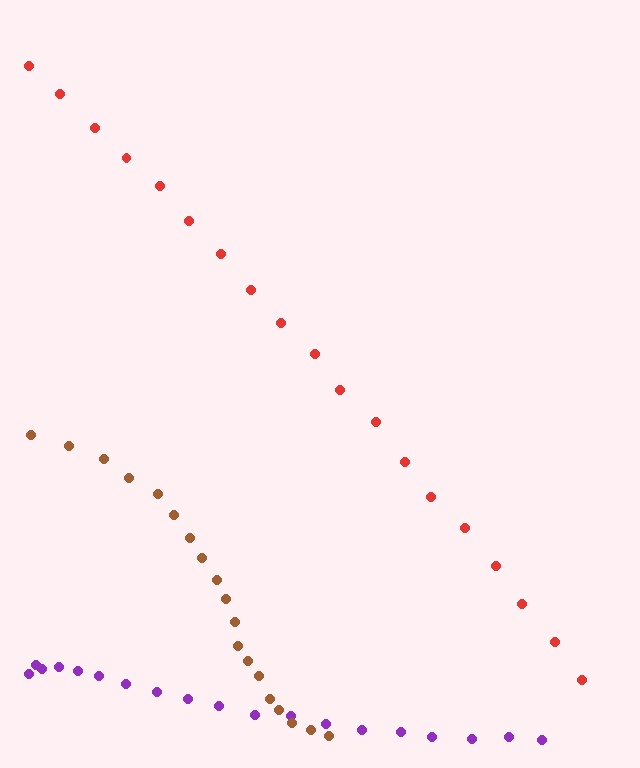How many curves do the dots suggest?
There are 3 distinct paths.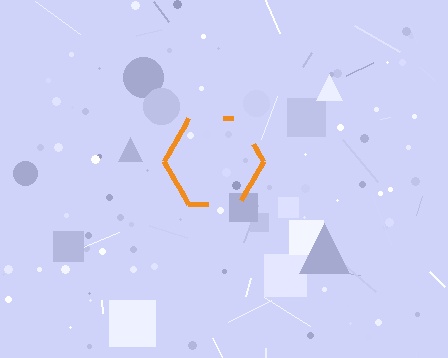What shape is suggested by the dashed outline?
The dashed outline suggests a hexagon.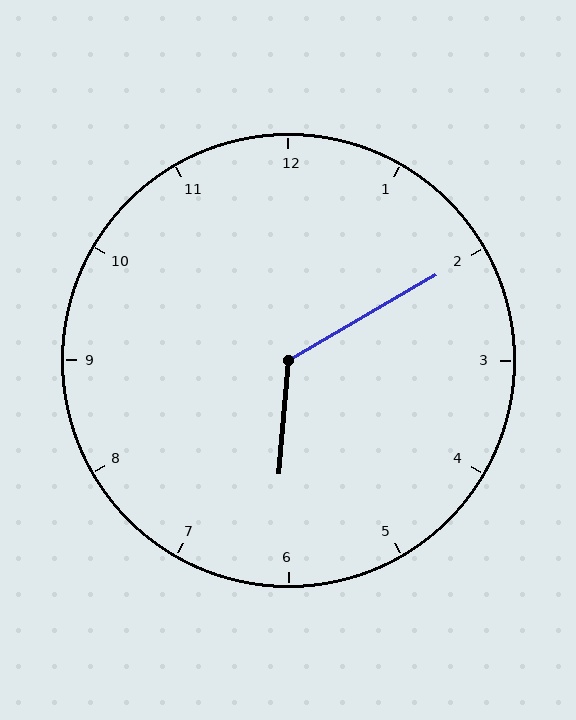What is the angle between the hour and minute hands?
Approximately 125 degrees.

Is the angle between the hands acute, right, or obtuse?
It is obtuse.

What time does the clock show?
6:10.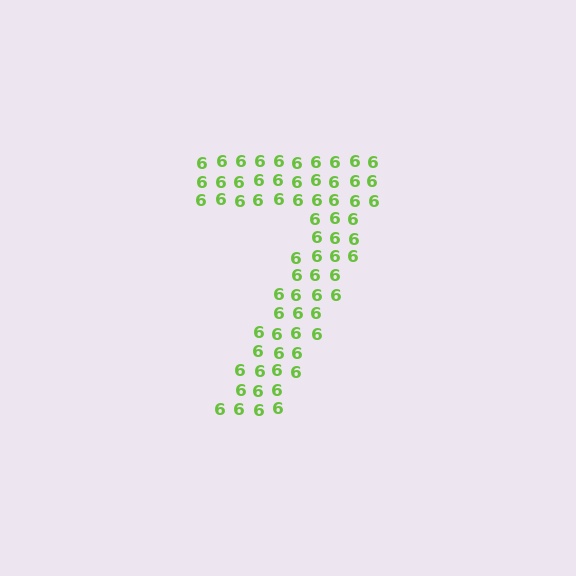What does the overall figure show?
The overall figure shows the digit 7.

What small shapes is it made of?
It is made of small digit 6's.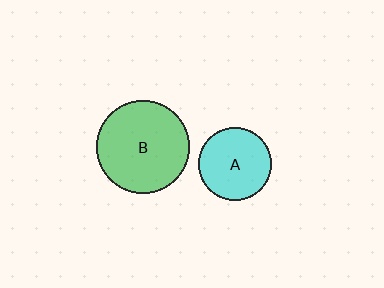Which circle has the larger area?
Circle B (green).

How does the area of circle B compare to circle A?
Approximately 1.6 times.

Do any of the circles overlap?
No, none of the circles overlap.